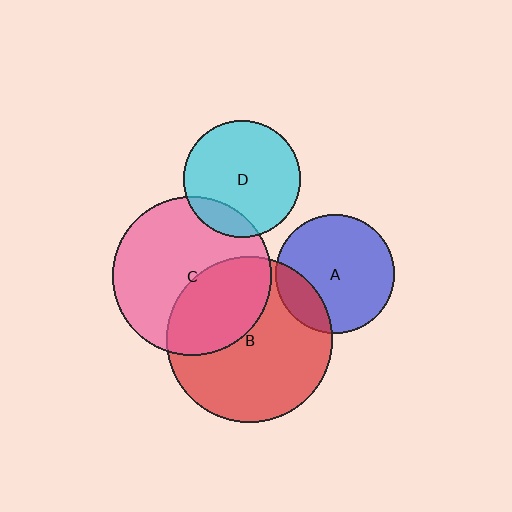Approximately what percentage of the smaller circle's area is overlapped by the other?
Approximately 35%.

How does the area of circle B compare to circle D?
Approximately 2.0 times.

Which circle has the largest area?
Circle B (red).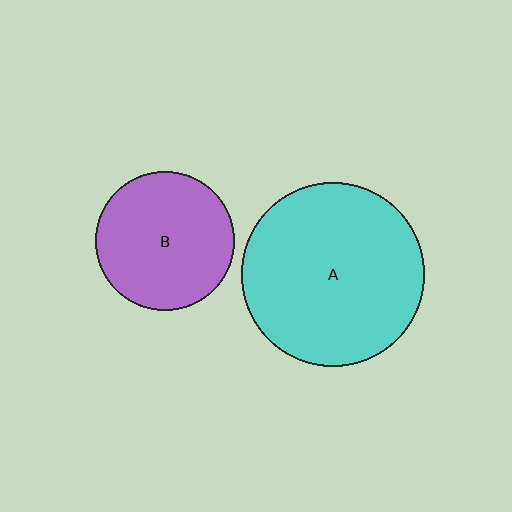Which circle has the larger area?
Circle A (cyan).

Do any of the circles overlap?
No, none of the circles overlap.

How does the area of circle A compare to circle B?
Approximately 1.8 times.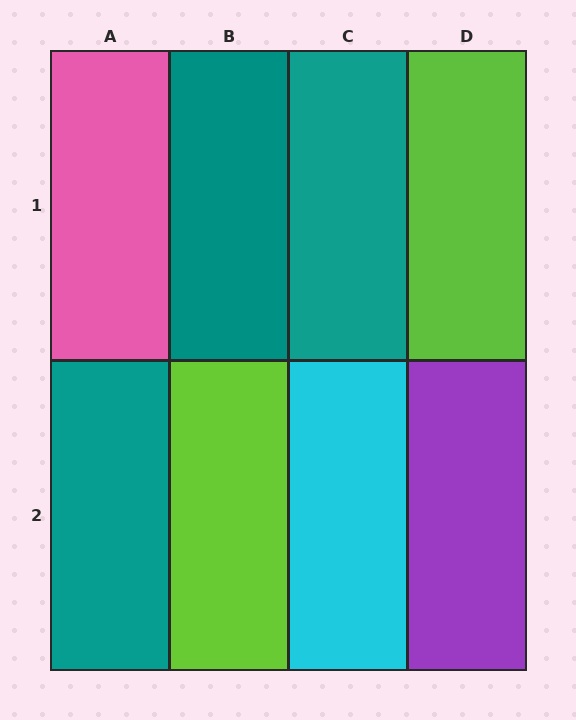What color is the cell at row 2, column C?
Cyan.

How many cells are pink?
1 cell is pink.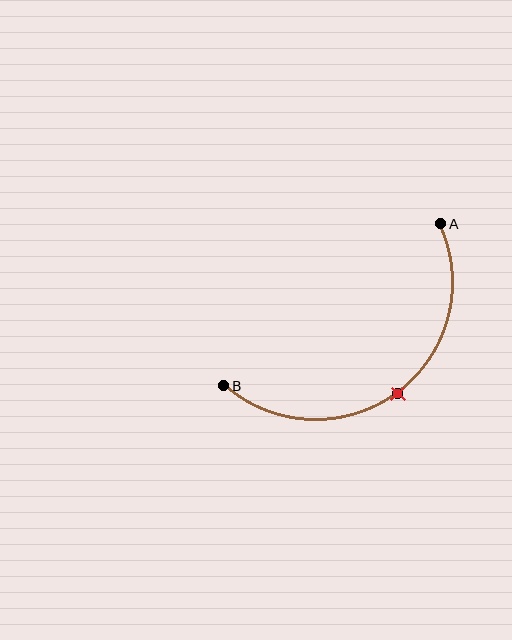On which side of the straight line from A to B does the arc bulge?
The arc bulges below and to the right of the straight line connecting A and B.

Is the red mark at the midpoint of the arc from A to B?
Yes. The red mark lies on the arc at equal arc-length from both A and B — it is the arc midpoint.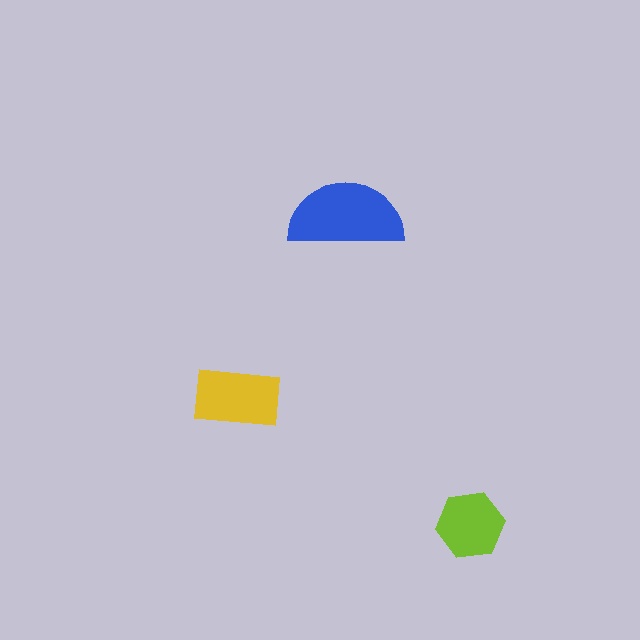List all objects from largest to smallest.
The blue semicircle, the yellow rectangle, the lime hexagon.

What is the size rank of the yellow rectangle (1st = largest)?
2nd.